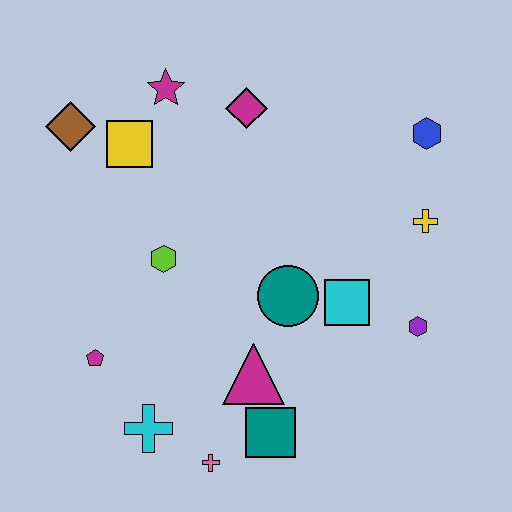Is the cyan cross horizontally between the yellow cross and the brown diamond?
Yes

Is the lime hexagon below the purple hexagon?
No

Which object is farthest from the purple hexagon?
The brown diamond is farthest from the purple hexagon.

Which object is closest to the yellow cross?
The blue hexagon is closest to the yellow cross.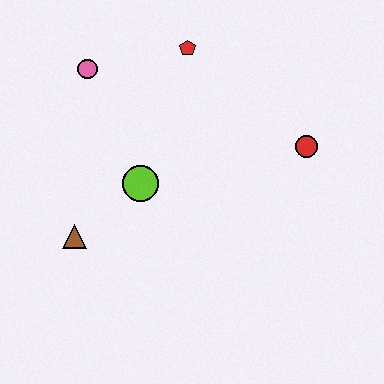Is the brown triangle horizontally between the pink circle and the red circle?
No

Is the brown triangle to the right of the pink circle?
No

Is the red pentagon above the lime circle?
Yes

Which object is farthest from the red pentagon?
The brown triangle is farthest from the red pentagon.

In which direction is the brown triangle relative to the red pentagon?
The brown triangle is below the red pentagon.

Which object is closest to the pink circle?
The red pentagon is closest to the pink circle.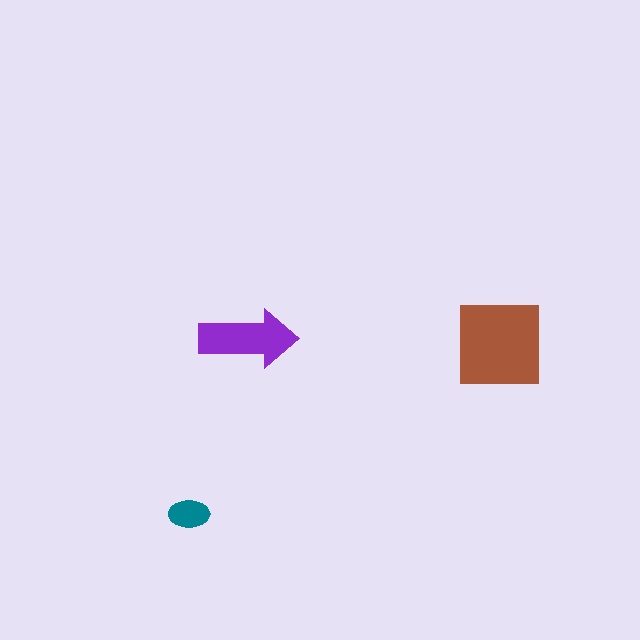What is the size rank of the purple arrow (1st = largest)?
2nd.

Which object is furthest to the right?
The brown square is rightmost.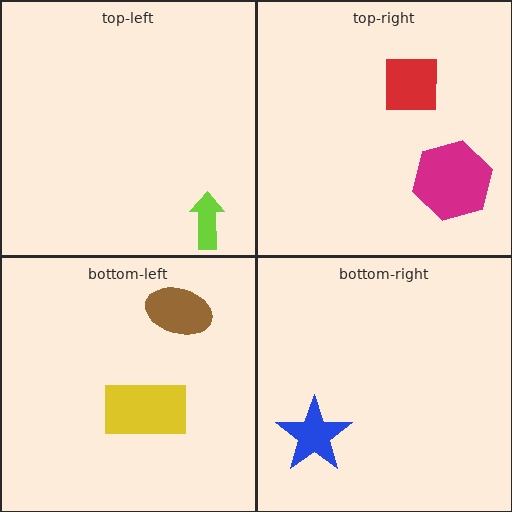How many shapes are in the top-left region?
1.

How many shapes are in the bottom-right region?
1.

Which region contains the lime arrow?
The top-left region.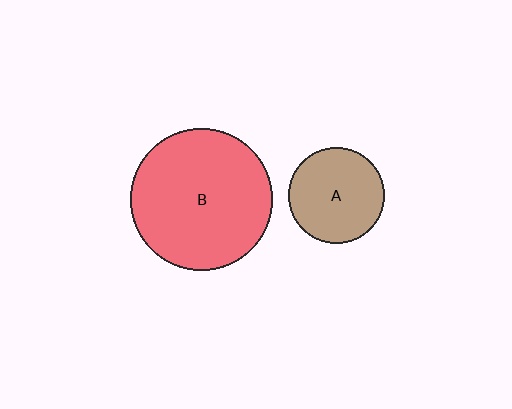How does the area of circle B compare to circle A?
Approximately 2.2 times.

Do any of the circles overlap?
No, none of the circles overlap.